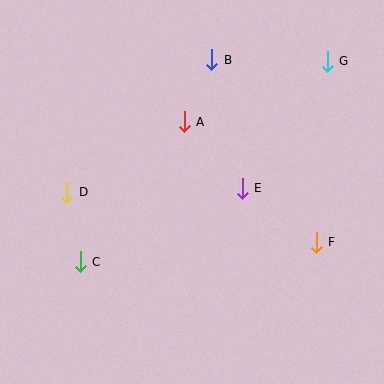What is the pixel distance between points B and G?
The distance between B and G is 115 pixels.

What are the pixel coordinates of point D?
Point D is at (67, 192).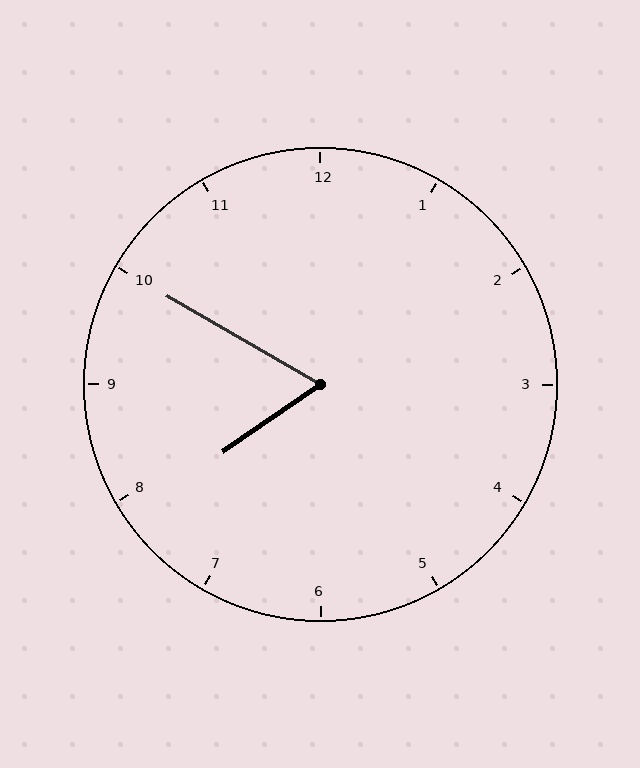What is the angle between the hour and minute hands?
Approximately 65 degrees.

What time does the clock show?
7:50.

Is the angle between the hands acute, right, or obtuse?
It is acute.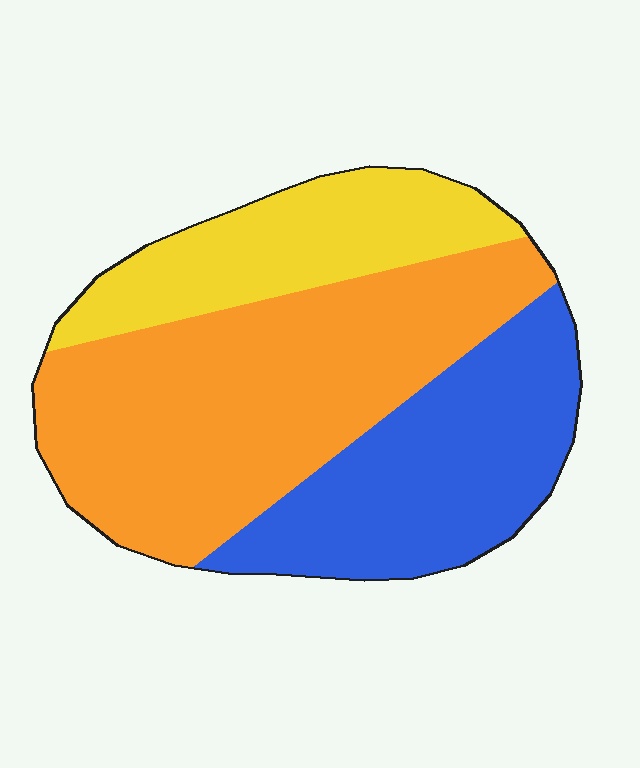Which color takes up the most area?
Orange, at roughly 50%.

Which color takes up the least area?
Yellow, at roughly 20%.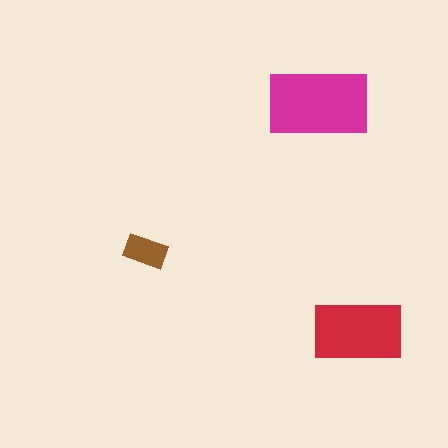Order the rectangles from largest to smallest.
the magenta one, the red one, the brown one.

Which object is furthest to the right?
The red rectangle is rightmost.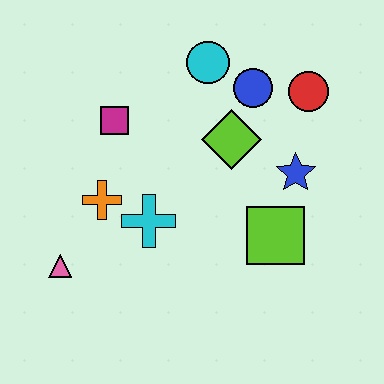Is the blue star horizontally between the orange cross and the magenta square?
No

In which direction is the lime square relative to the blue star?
The lime square is below the blue star.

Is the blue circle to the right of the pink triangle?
Yes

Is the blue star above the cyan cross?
Yes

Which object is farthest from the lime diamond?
The pink triangle is farthest from the lime diamond.